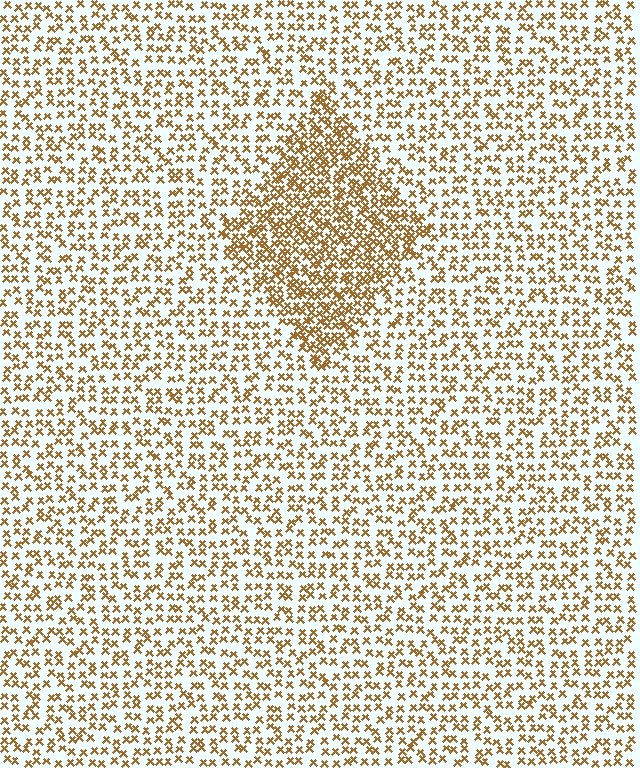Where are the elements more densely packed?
The elements are more densely packed inside the diamond boundary.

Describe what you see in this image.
The image contains small brown elements arranged at two different densities. A diamond-shaped region is visible where the elements are more densely packed than the surrounding area.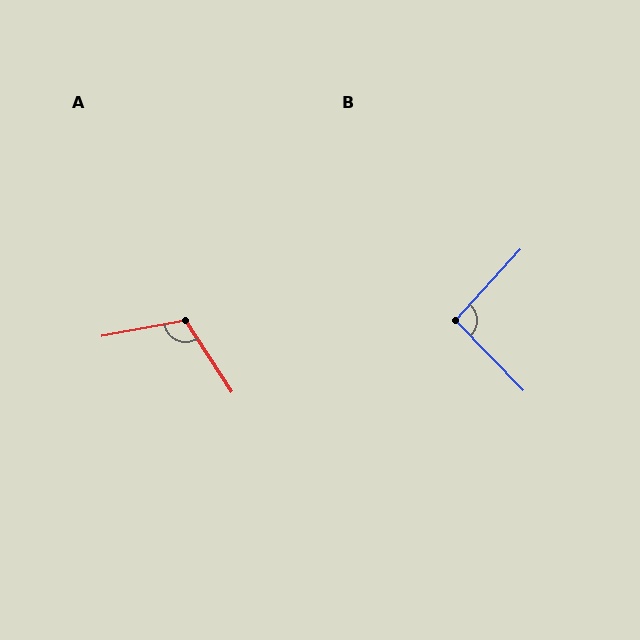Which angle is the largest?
A, at approximately 113 degrees.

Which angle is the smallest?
B, at approximately 94 degrees.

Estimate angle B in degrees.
Approximately 94 degrees.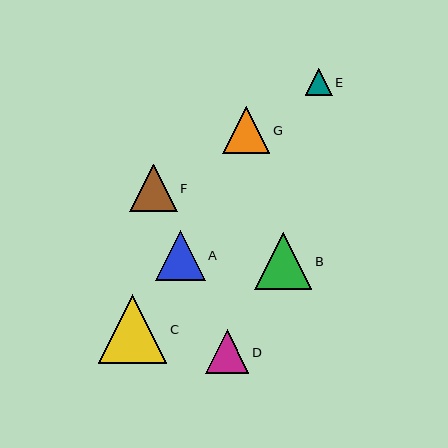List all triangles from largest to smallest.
From largest to smallest: C, B, A, F, G, D, E.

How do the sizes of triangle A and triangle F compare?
Triangle A and triangle F are approximately the same size.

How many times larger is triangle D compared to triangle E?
Triangle D is approximately 1.6 times the size of triangle E.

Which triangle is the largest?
Triangle C is the largest with a size of approximately 68 pixels.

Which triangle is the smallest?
Triangle E is the smallest with a size of approximately 27 pixels.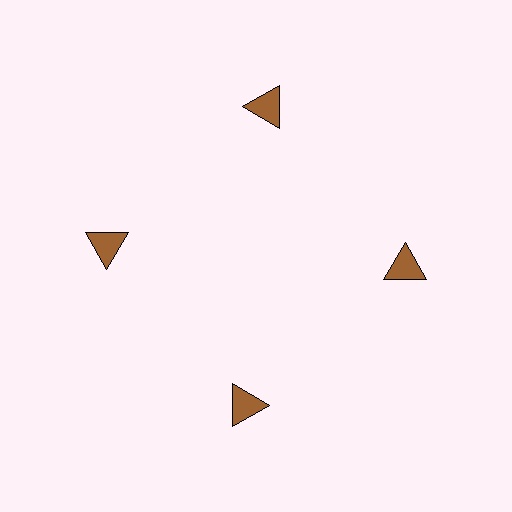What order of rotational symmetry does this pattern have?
This pattern has 4-fold rotational symmetry.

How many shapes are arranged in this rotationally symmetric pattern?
There are 4 shapes, arranged in 4 groups of 1.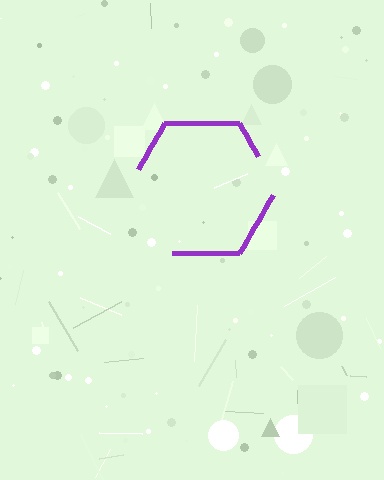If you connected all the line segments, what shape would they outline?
They would outline a hexagon.